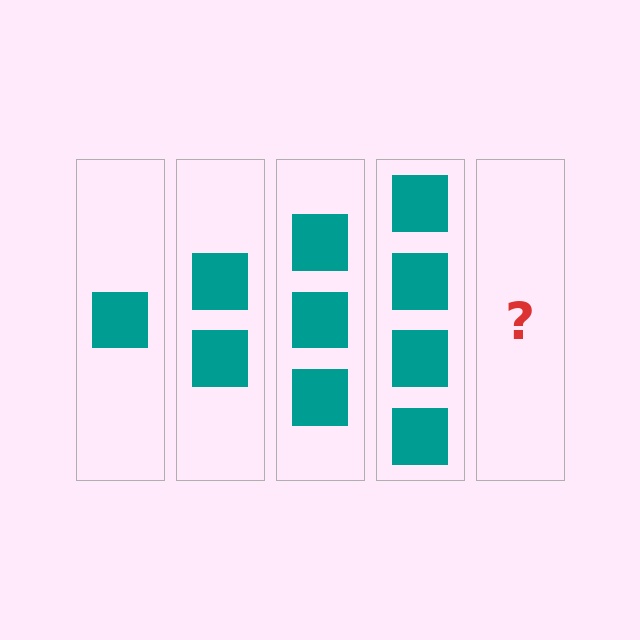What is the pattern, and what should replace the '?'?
The pattern is that each step adds one more square. The '?' should be 5 squares.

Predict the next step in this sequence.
The next step is 5 squares.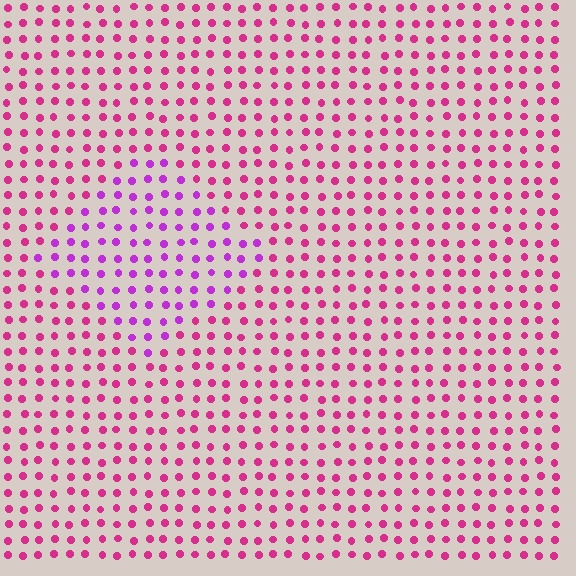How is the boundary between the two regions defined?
The boundary is defined purely by a slight shift in hue (about 34 degrees). Spacing, size, and orientation are identical on both sides.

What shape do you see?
I see a diamond.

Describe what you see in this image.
The image is filled with small magenta elements in a uniform arrangement. A diamond-shaped region is visible where the elements are tinted to a slightly different hue, forming a subtle color boundary.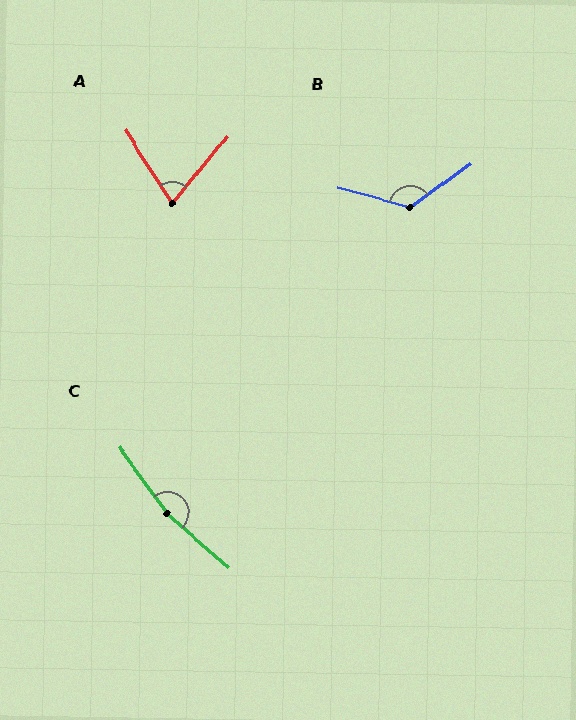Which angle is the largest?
C, at approximately 167 degrees.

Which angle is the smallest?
A, at approximately 72 degrees.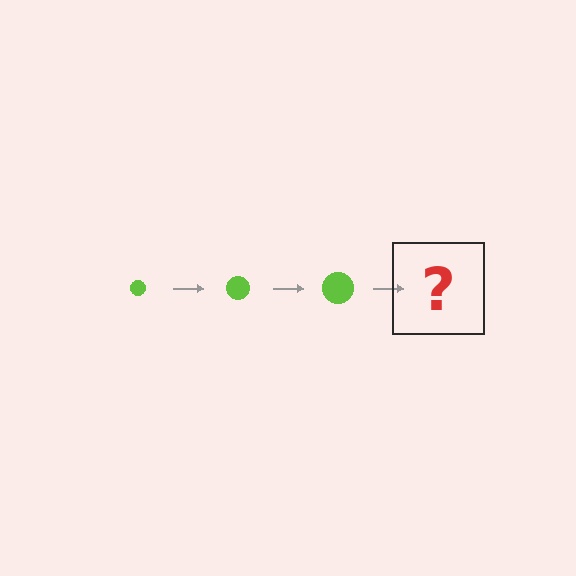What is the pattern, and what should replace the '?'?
The pattern is that the circle gets progressively larger each step. The '?' should be a lime circle, larger than the previous one.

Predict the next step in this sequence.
The next step is a lime circle, larger than the previous one.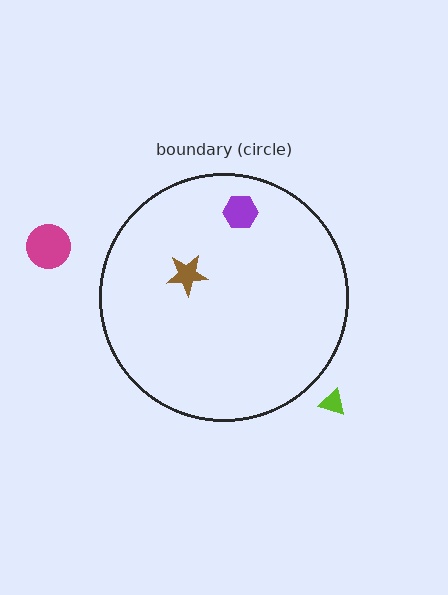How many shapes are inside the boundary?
2 inside, 2 outside.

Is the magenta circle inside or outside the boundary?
Outside.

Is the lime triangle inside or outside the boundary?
Outside.